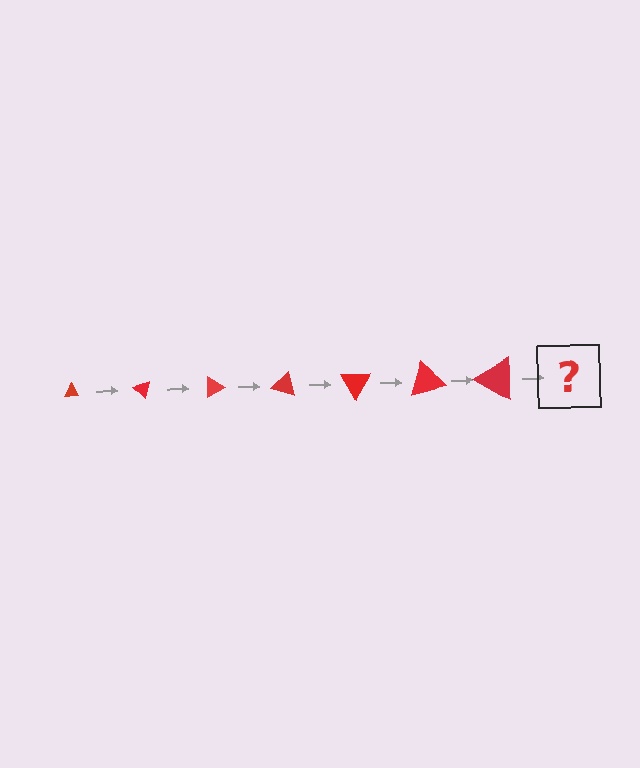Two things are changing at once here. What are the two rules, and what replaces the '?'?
The two rules are that the triangle grows larger each step and it rotates 45 degrees each step. The '?' should be a triangle, larger than the previous one and rotated 315 degrees from the start.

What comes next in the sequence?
The next element should be a triangle, larger than the previous one and rotated 315 degrees from the start.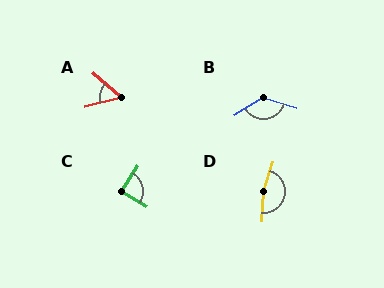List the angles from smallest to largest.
A (55°), C (90°), B (131°), D (166°).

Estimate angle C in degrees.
Approximately 90 degrees.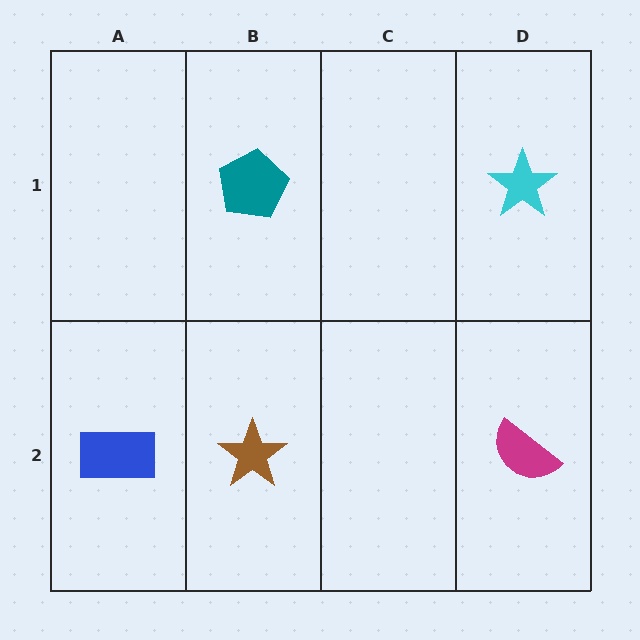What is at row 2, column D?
A magenta semicircle.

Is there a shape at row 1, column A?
No, that cell is empty.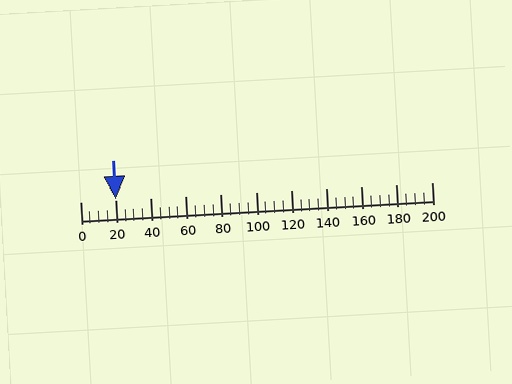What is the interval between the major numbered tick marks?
The major tick marks are spaced 20 units apart.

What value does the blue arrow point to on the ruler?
The blue arrow points to approximately 20.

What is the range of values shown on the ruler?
The ruler shows values from 0 to 200.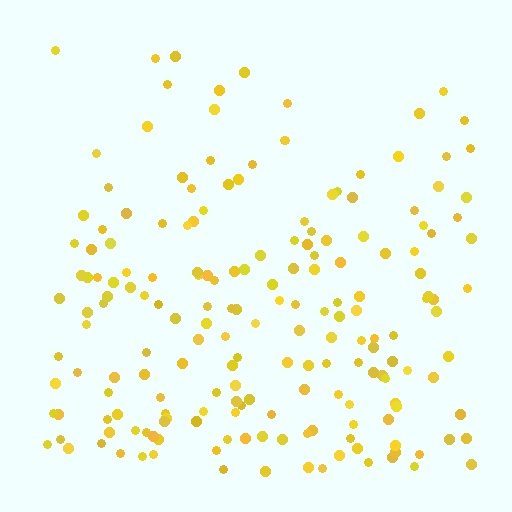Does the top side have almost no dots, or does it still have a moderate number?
Still a moderate number, just noticeably fewer than the bottom.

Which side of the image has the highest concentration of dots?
The bottom.